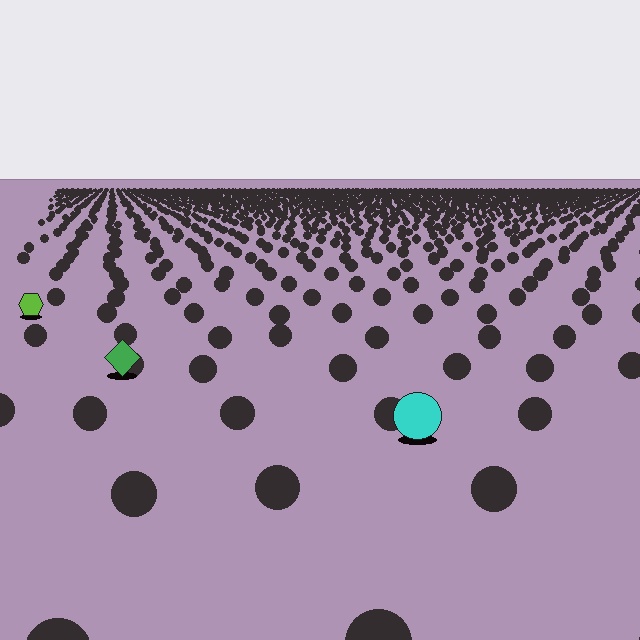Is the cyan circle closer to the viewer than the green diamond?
Yes. The cyan circle is closer — you can tell from the texture gradient: the ground texture is coarser near it.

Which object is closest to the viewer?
The cyan circle is closest. The texture marks near it are larger and more spread out.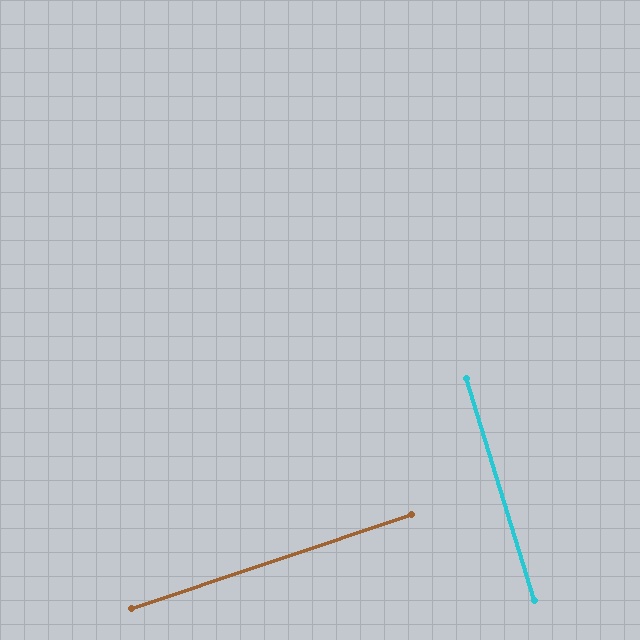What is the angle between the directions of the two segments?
Approximately 89 degrees.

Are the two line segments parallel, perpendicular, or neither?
Perpendicular — they meet at approximately 89°.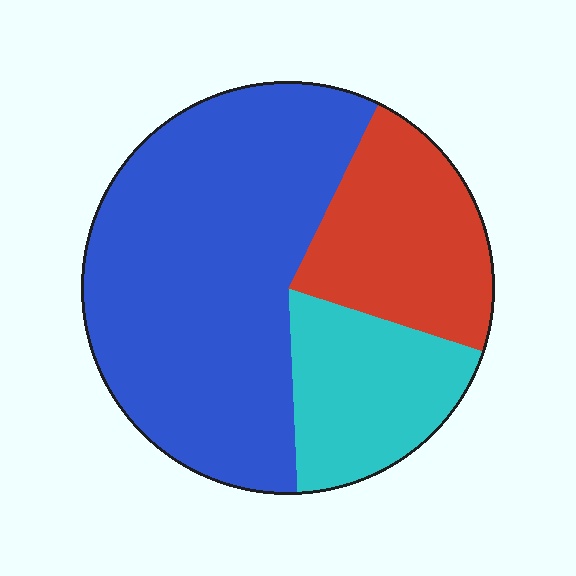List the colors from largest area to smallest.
From largest to smallest: blue, red, cyan.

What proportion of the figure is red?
Red takes up about one quarter (1/4) of the figure.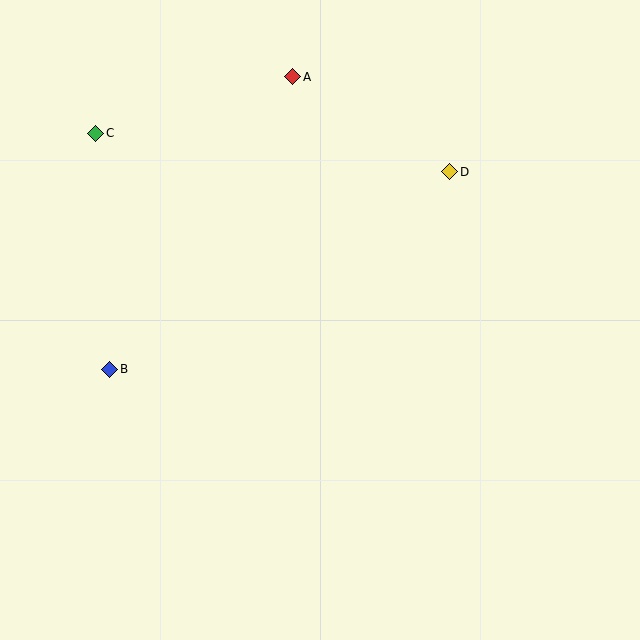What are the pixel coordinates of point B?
Point B is at (110, 369).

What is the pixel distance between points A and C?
The distance between A and C is 205 pixels.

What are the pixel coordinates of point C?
Point C is at (96, 133).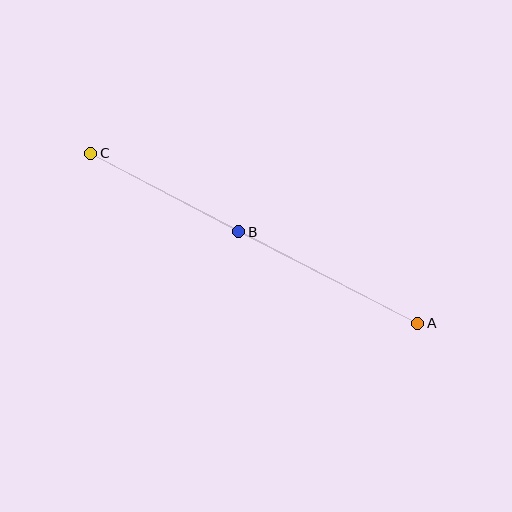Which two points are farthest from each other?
Points A and C are farthest from each other.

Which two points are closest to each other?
Points B and C are closest to each other.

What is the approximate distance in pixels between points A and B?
The distance between A and B is approximately 201 pixels.